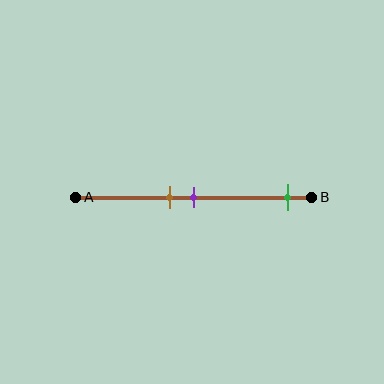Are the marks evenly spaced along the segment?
No, the marks are not evenly spaced.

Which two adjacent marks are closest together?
The brown and purple marks are the closest adjacent pair.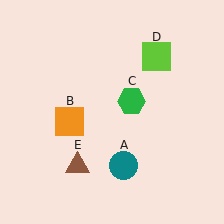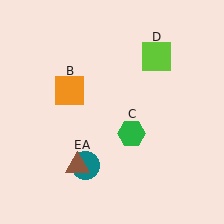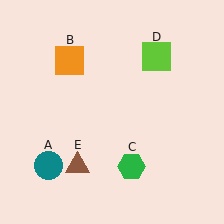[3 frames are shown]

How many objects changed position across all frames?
3 objects changed position: teal circle (object A), orange square (object B), green hexagon (object C).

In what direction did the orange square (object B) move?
The orange square (object B) moved up.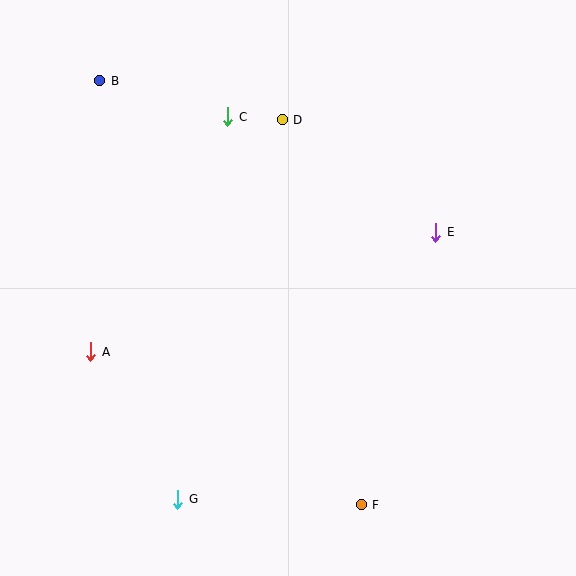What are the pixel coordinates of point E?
Point E is at (436, 232).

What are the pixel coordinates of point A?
Point A is at (91, 352).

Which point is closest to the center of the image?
Point E at (436, 232) is closest to the center.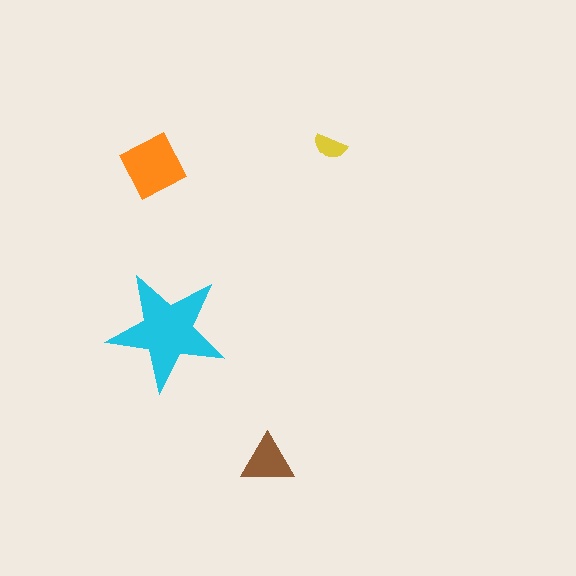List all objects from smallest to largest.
The yellow semicircle, the brown triangle, the orange diamond, the cyan star.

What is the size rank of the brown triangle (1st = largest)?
3rd.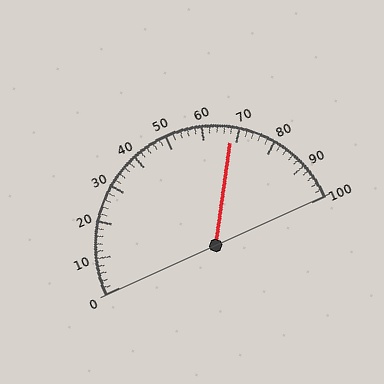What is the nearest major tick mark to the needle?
The nearest major tick mark is 70.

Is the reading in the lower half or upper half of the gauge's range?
The reading is in the upper half of the range (0 to 100).